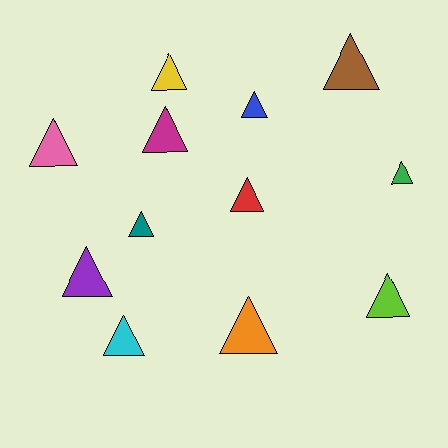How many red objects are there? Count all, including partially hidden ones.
There is 1 red object.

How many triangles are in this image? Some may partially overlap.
There are 12 triangles.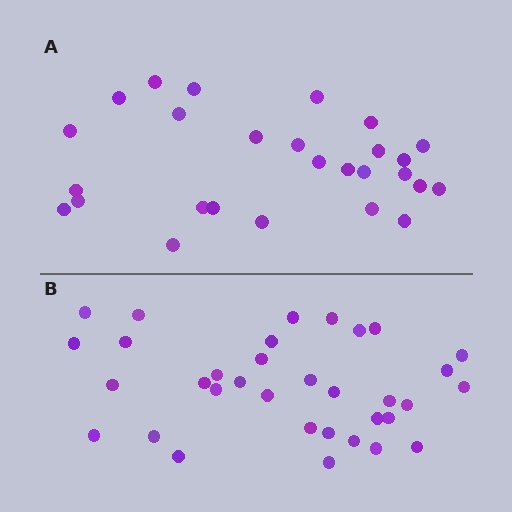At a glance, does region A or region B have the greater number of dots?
Region B (the bottom region) has more dots.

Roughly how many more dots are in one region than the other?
Region B has roughly 8 or so more dots than region A.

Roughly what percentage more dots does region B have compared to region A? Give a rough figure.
About 25% more.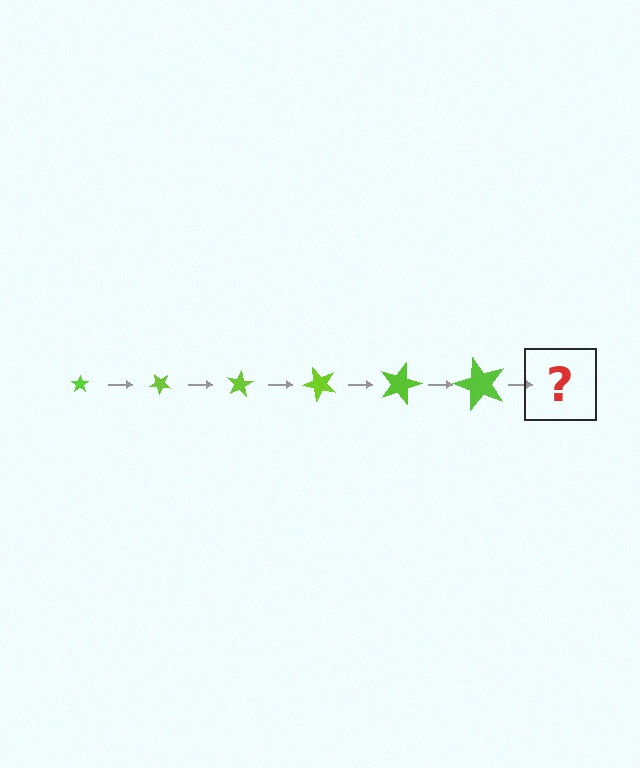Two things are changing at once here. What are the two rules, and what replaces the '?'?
The two rules are that the star grows larger each step and it rotates 40 degrees each step. The '?' should be a star, larger than the previous one and rotated 240 degrees from the start.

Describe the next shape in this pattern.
It should be a star, larger than the previous one and rotated 240 degrees from the start.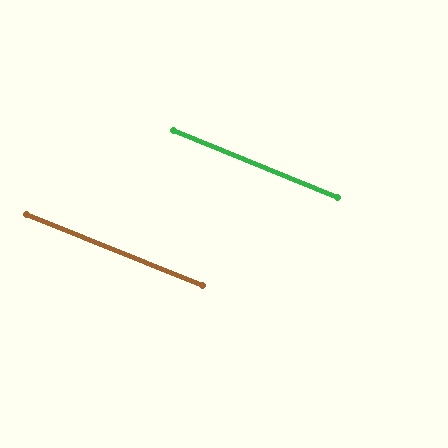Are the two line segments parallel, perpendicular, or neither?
Parallel — their directions differ by only 0.5°.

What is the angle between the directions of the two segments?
Approximately 1 degree.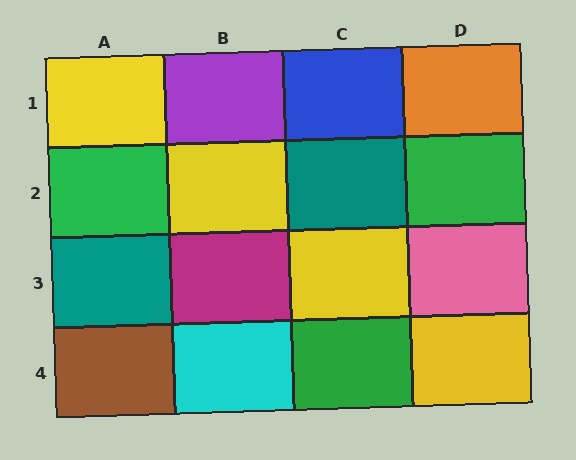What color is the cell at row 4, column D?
Yellow.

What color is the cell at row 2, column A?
Green.